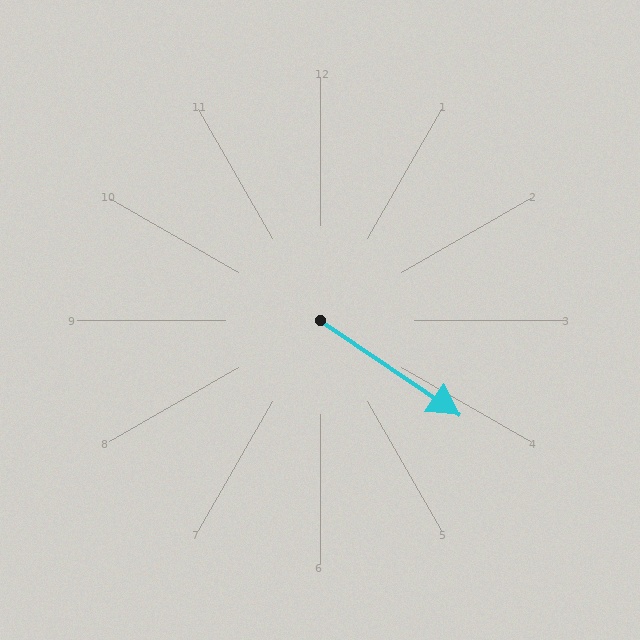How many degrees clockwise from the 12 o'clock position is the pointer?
Approximately 124 degrees.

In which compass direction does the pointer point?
Southeast.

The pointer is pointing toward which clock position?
Roughly 4 o'clock.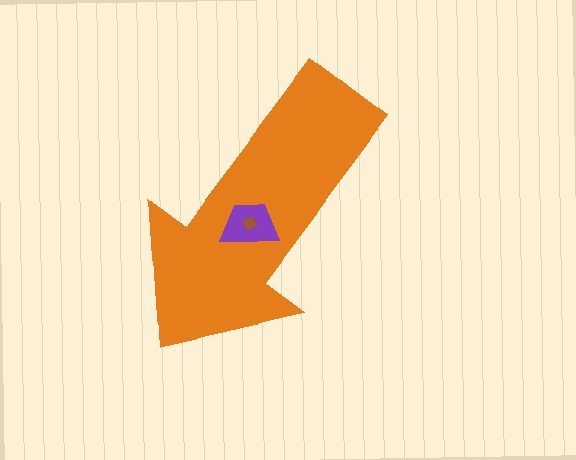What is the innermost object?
The brown diamond.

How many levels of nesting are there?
3.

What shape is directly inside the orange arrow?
The purple trapezoid.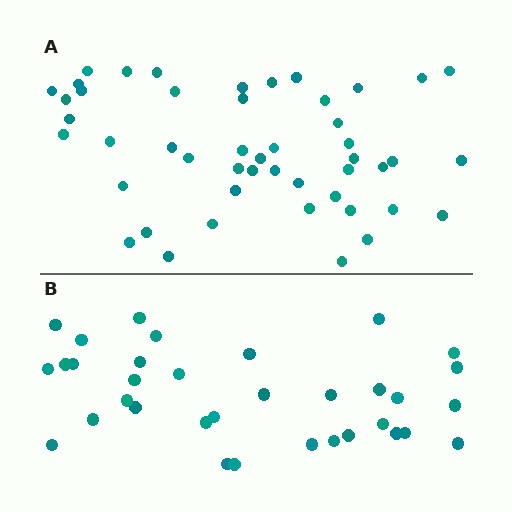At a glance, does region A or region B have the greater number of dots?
Region A (the top region) has more dots.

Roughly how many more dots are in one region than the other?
Region A has approximately 15 more dots than region B.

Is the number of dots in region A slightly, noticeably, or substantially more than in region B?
Region A has noticeably more, but not dramatically so. The ratio is roughly 1.4 to 1.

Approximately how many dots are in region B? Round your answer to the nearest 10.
About 30 dots. (The exact count is 34, which rounds to 30.)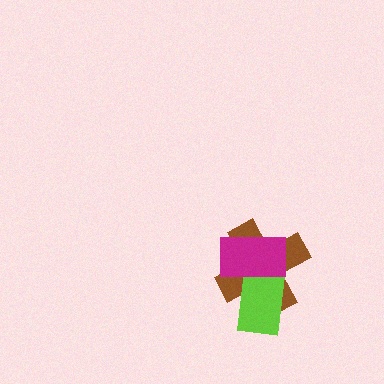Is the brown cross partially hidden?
Yes, it is partially covered by another shape.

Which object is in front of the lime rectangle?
The magenta rectangle is in front of the lime rectangle.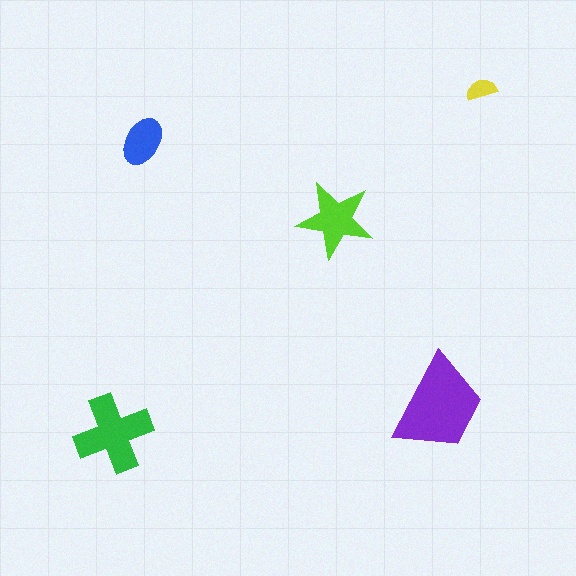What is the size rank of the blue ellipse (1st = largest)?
4th.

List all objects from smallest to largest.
The yellow semicircle, the blue ellipse, the lime star, the green cross, the purple trapezoid.